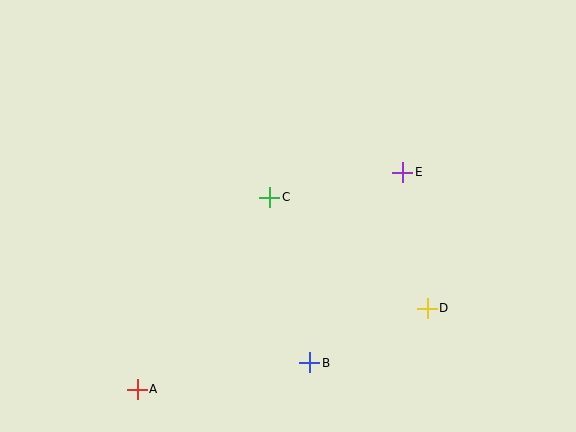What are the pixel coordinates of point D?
Point D is at (427, 308).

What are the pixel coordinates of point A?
Point A is at (137, 389).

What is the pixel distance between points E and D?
The distance between E and D is 138 pixels.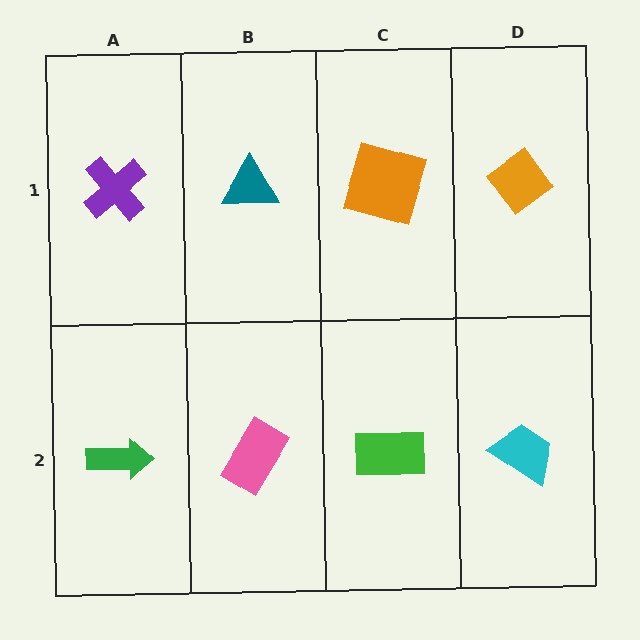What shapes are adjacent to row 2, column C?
An orange square (row 1, column C), a pink rectangle (row 2, column B), a cyan trapezoid (row 2, column D).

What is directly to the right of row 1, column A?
A teal triangle.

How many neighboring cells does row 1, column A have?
2.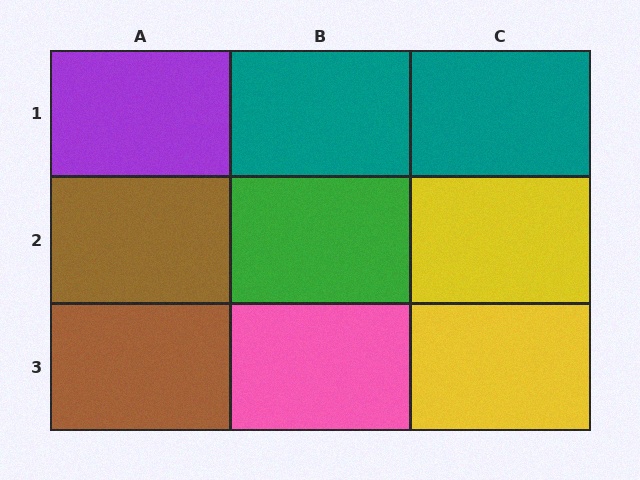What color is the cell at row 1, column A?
Purple.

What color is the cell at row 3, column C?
Yellow.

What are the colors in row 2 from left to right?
Brown, green, yellow.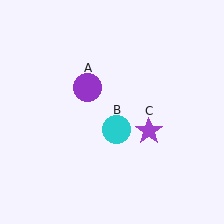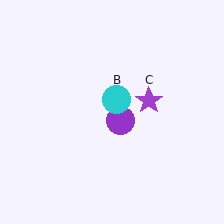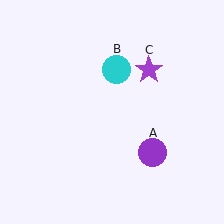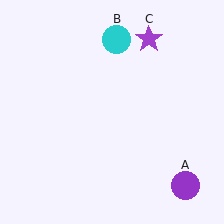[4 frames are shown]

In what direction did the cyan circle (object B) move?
The cyan circle (object B) moved up.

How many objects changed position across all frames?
3 objects changed position: purple circle (object A), cyan circle (object B), purple star (object C).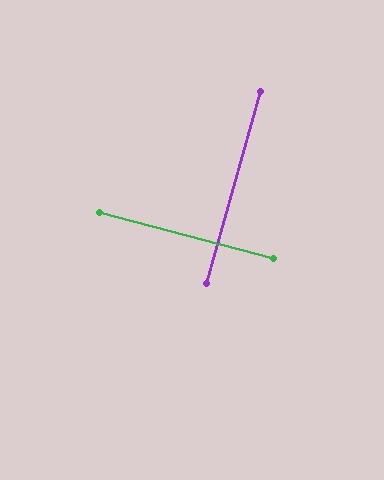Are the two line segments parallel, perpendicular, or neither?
Perpendicular — they meet at approximately 89°.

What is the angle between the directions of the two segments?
Approximately 89 degrees.